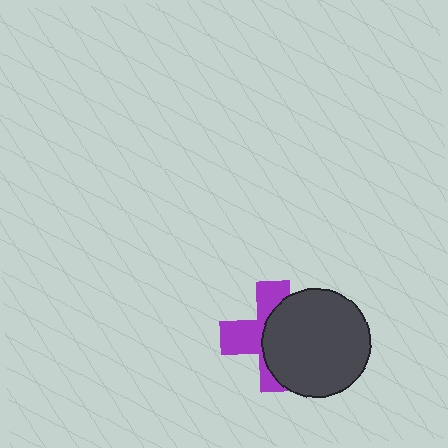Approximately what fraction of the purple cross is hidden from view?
Roughly 56% of the purple cross is hidden behind the dark gray circle.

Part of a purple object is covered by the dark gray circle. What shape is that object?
It is a cross.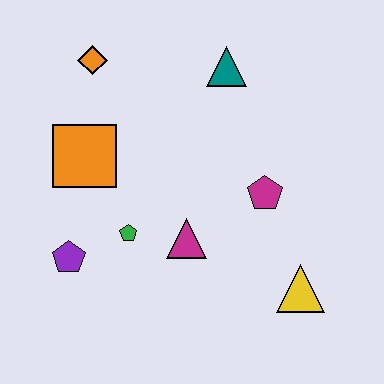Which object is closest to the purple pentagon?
The green pentagon is closest to the purple pentagon.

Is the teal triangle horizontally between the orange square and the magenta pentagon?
Yes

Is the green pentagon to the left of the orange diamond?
No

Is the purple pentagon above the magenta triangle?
No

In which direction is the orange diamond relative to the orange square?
The orange diamond is above the orange square.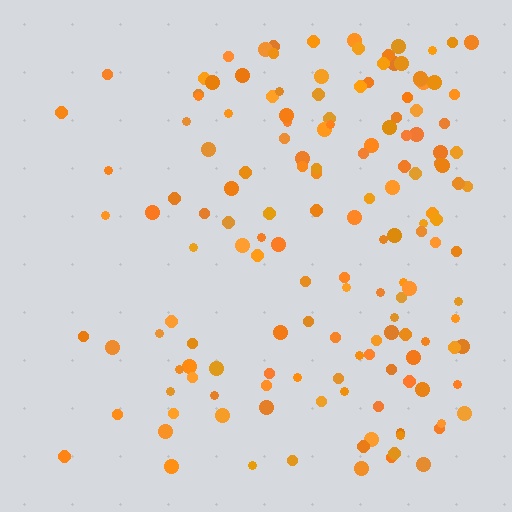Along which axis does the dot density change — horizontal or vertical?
Horizontal.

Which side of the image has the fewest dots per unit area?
The left.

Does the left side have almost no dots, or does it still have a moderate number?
Still a moderate number, just noticeably fewer than the right.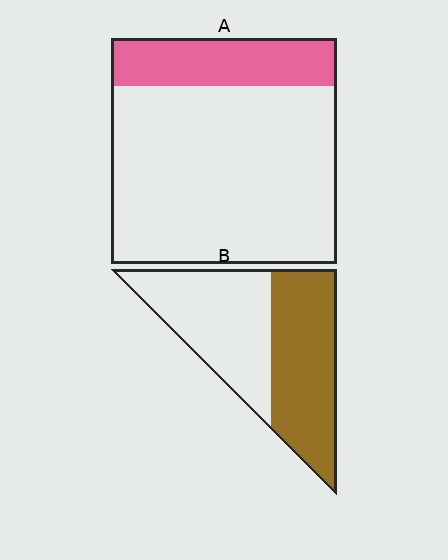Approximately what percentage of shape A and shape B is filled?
A is approximately 20% and B is approximately 50%.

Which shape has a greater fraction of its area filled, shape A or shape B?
Shape B.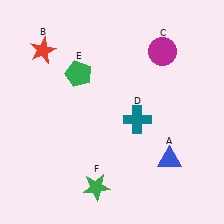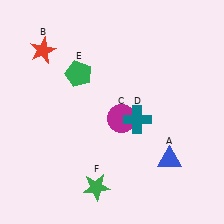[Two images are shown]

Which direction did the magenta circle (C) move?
The magenta circle (C) moved down.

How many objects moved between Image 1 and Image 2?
1 object moved between the two images.